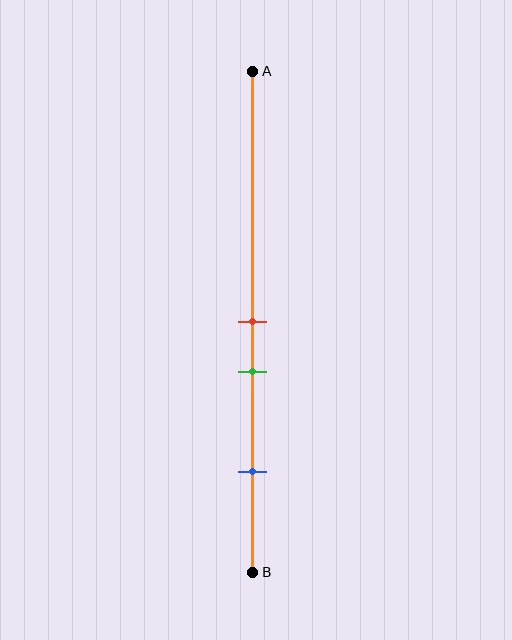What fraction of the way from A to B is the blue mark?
The blue mark is approximately 80% (0.8) of the way from A to B.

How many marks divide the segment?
There are 3 marks dividing the segment.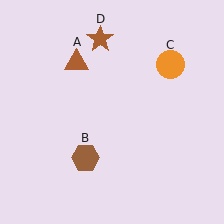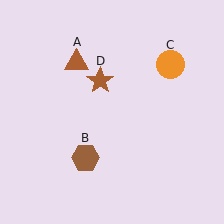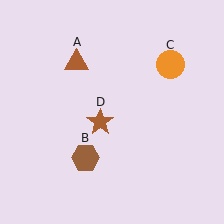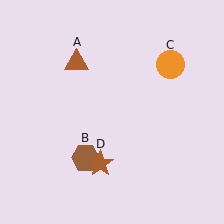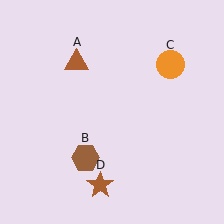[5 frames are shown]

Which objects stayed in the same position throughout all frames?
Brown triangle (object A) and brown hexagon (object B) and orange circle (object C) remained stationary.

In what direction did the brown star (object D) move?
The brown star (object D) moved down.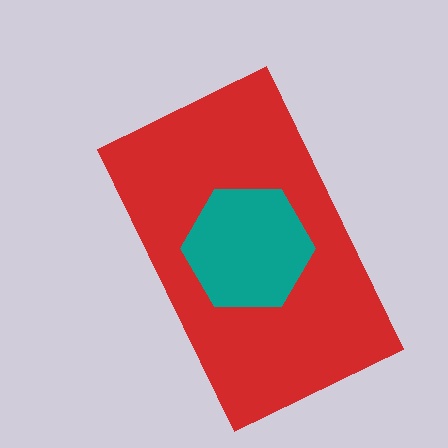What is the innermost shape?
The teal hexagon.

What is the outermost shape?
The red rectangle.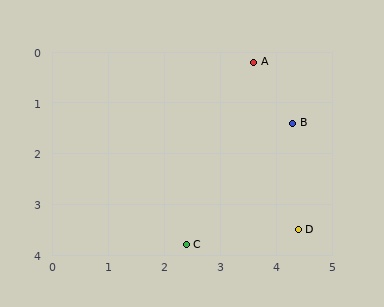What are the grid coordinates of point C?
Point C is at approximately (2.4, 3.8).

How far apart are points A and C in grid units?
Points A and C are about 3.8 grid units apart.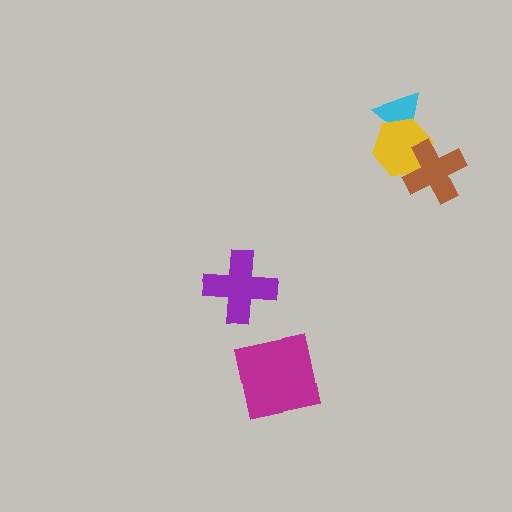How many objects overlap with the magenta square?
0 objects overlap with the magenta square.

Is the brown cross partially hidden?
No, no other shape covers it.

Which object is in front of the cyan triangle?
The yellow hexagon is in front of the cyan triangle.